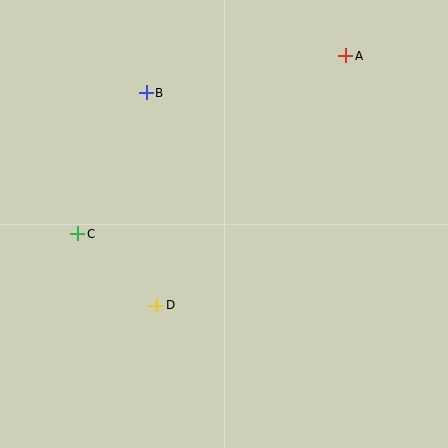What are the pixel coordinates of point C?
Point C is at (78, 234).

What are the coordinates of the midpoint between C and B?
The midpoint between C and B is at (112, 163).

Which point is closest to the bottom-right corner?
Point D is closest to the bottom-right corner.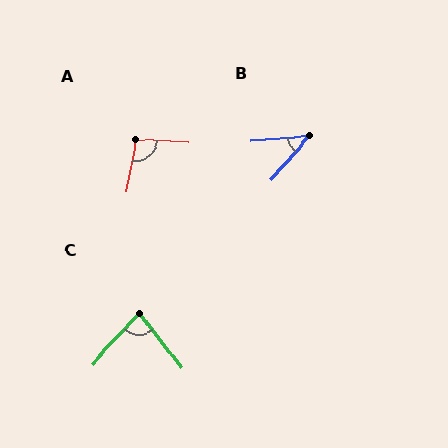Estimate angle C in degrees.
Approximately 80 degrees.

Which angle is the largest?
A, at approximately 97 degrees.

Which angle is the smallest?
B, at approximately 43 degrees.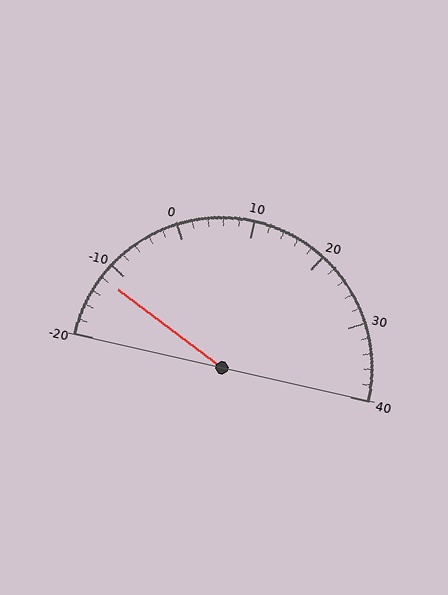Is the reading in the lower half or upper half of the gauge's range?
The reading is in the lower half of the range (-20 to 40).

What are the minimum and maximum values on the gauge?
The gauge ranges from -20 to 40.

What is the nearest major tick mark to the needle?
The nearest major tick mark is -10.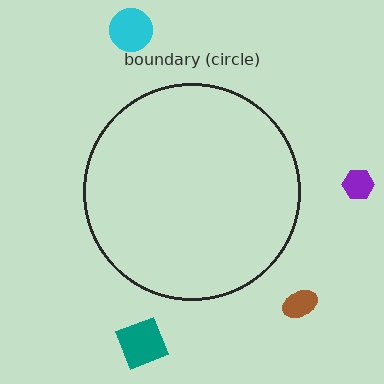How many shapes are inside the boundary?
0 inside, 4 outside.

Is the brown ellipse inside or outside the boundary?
Outside.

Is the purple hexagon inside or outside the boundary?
Outside.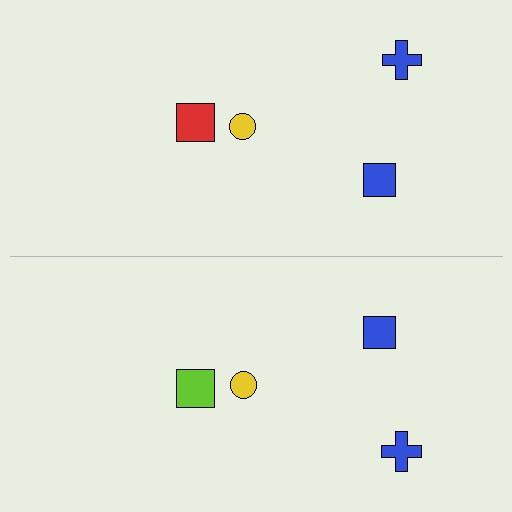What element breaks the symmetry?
The lime square on the bottom side breaks the symmetry — its mirror counterpart is red.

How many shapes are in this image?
There are 8 shapes in this image.